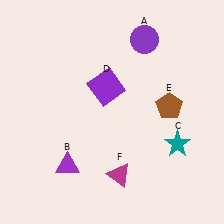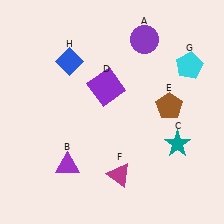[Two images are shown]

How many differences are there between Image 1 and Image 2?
There are 2 differences between the two images.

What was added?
A cyan pentagon (G), a blue diamond (H) were added in Image 2.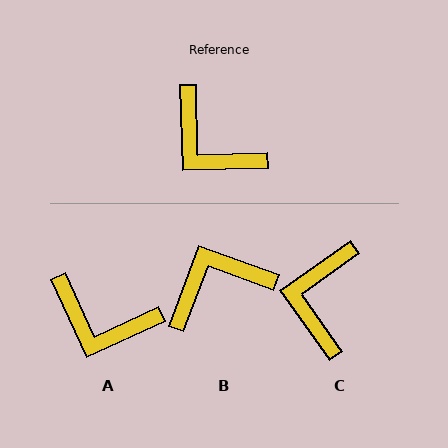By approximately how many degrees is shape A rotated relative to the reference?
Approximately 23 degrees counter-clockwise.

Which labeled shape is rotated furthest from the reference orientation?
B, about 112 degrees away.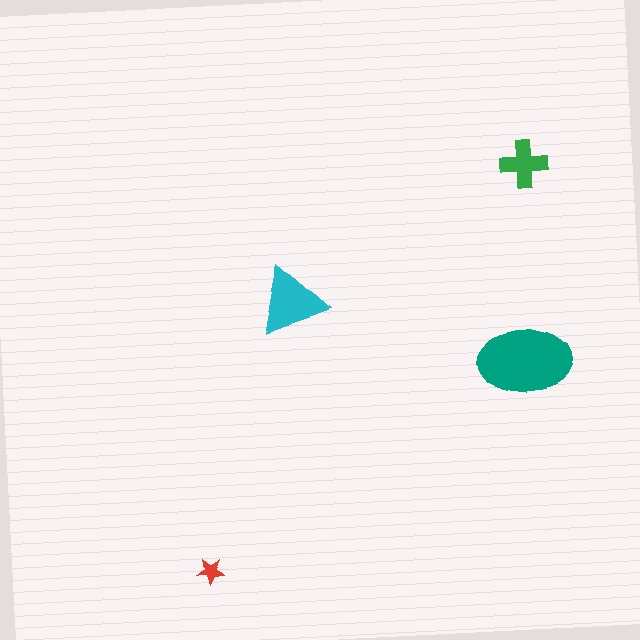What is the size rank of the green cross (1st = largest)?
3rd.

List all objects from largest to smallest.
The teal ellipse, the cyan triangle, the green cross, the red star.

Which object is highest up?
The green cross is topmost.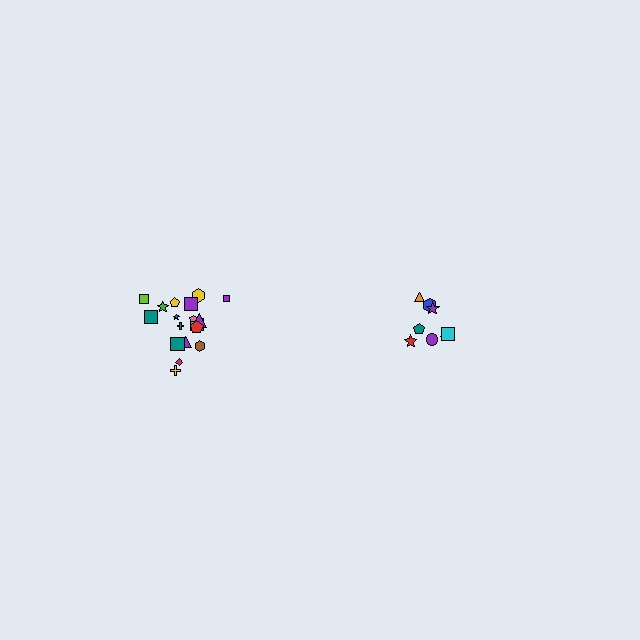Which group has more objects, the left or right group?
The left group.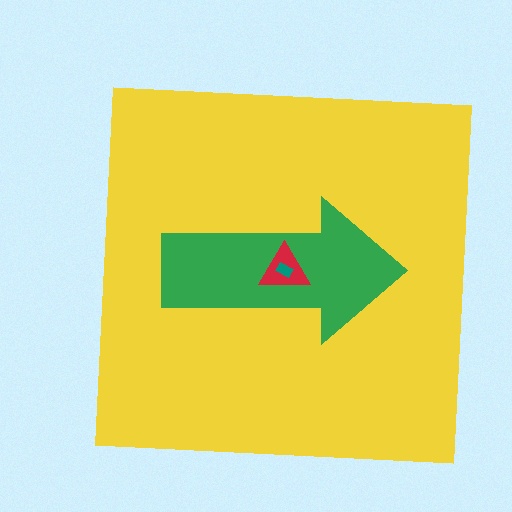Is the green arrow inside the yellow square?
Yes.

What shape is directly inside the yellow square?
The green arrow.